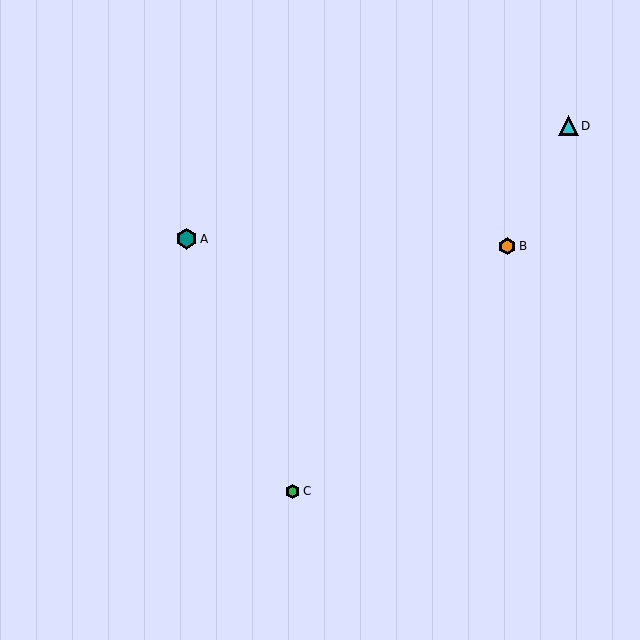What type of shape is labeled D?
Shape D is a cyan triangle.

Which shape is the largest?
The teal hexagon (labeled A) is the largest.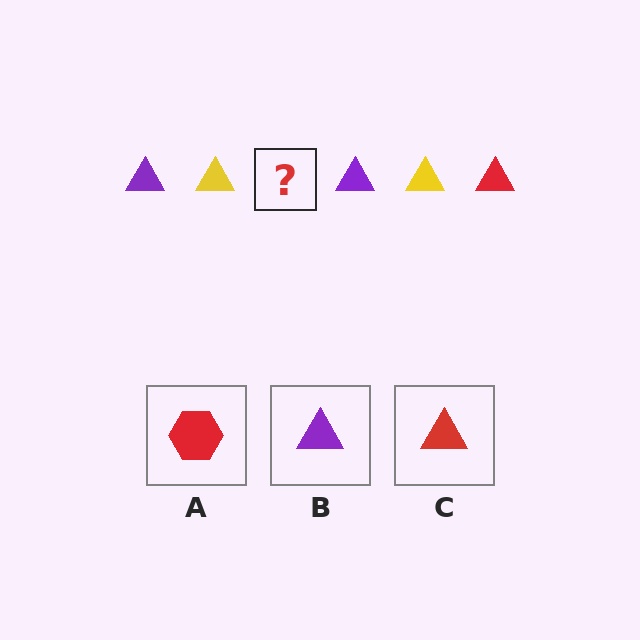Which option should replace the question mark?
Option C.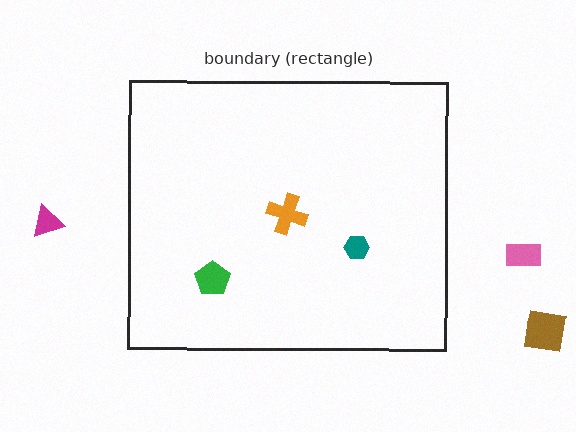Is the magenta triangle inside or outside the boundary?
Outside.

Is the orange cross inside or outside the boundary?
Inside.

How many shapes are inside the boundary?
3 inside, 3 outside.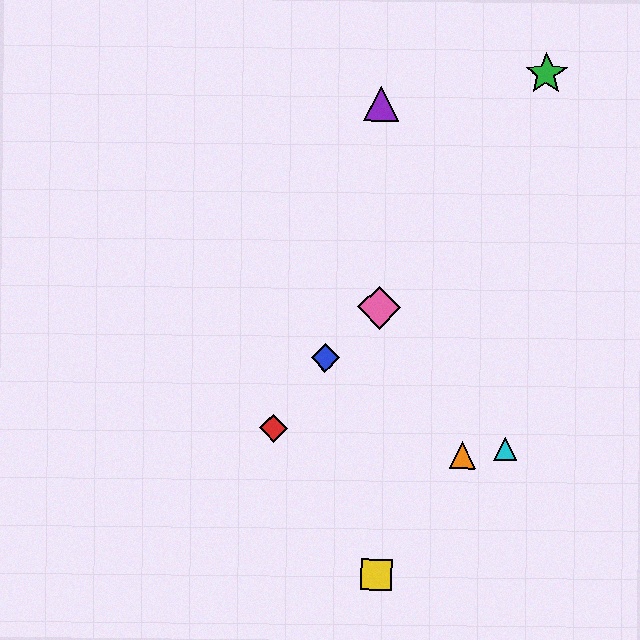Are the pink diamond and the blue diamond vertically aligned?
No, the pink diamond is at x≈379 and the blue diamond is at x≈325.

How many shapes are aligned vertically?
3 shapes (the yellow square, the purple triangle, the pink diamond) are aligned vertically.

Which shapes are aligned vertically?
The yellow square, the purple triangle, the pink diamond are aligned vertically.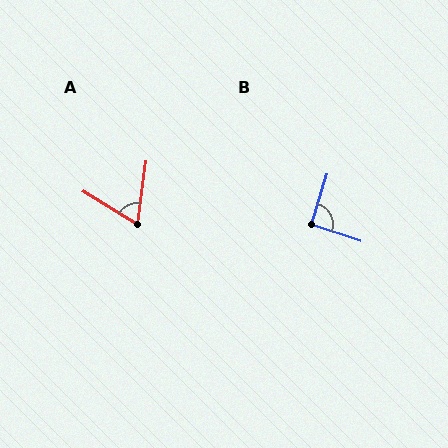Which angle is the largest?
B, at approximately 92 degrees.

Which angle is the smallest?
A, at approximately 66 degrees.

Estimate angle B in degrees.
Approximately 92 degrees.